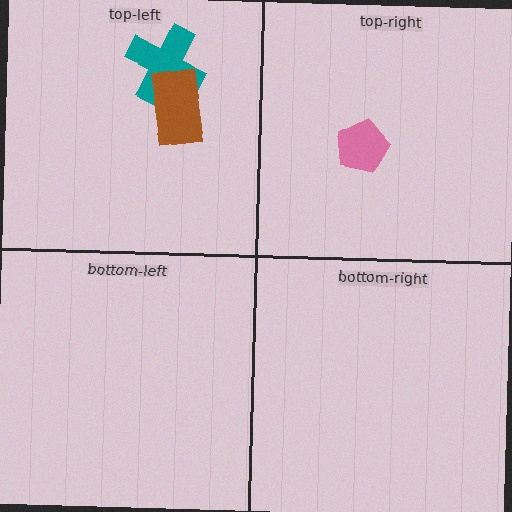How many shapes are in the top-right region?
1.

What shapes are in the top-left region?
The teal cross, the brown rectangle.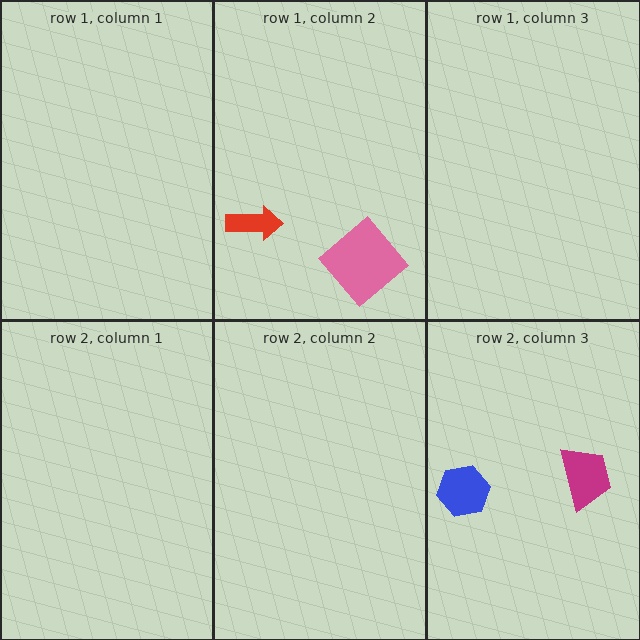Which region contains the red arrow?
The row 1, column 2 region.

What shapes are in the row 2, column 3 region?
The magenta trapezoid, the blue hexagon.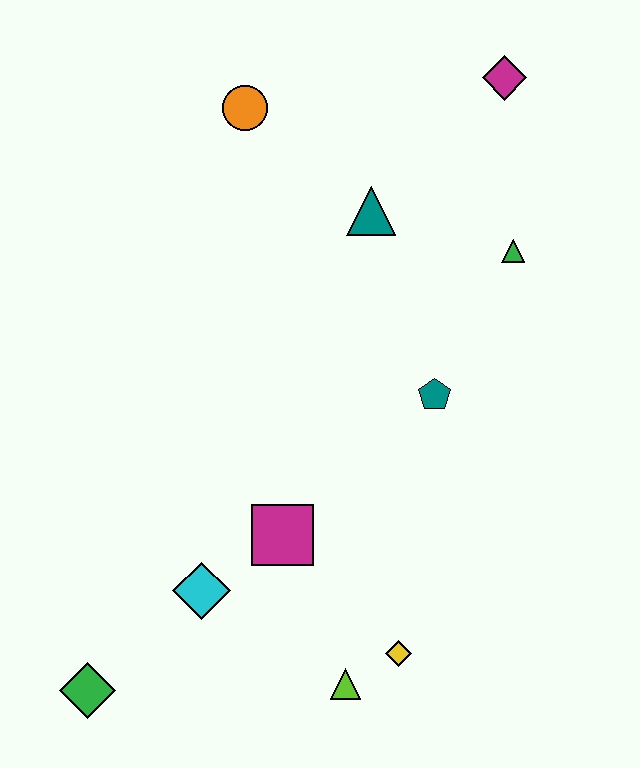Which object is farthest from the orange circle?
The green diamond is farthest from the orange circle.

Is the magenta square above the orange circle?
No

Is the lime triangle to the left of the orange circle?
No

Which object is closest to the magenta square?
The cyan diamond is closest to the magenta square.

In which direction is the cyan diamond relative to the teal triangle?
The cyan diamond is below the teal triangle.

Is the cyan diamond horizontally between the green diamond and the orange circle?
Yes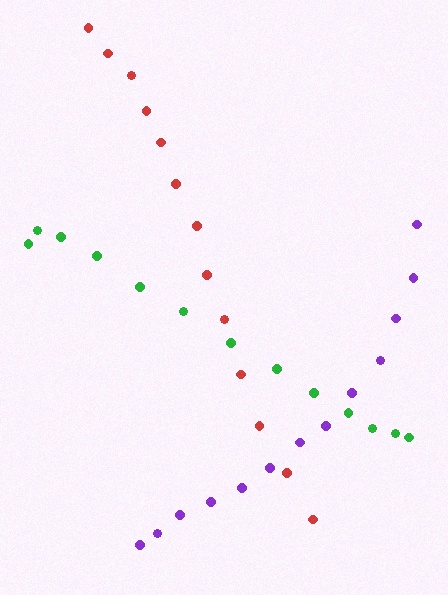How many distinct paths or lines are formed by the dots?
There are 3 distinct paths.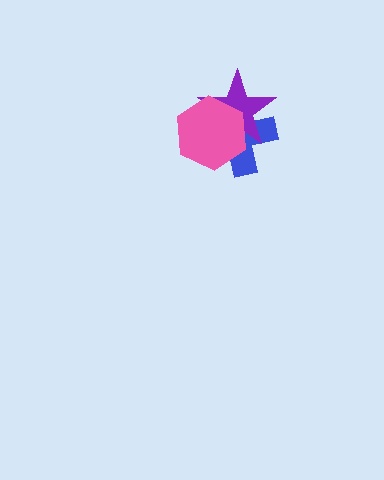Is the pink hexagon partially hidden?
No, no other shape covers it.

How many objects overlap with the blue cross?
2 objects overlap with the blue cross.